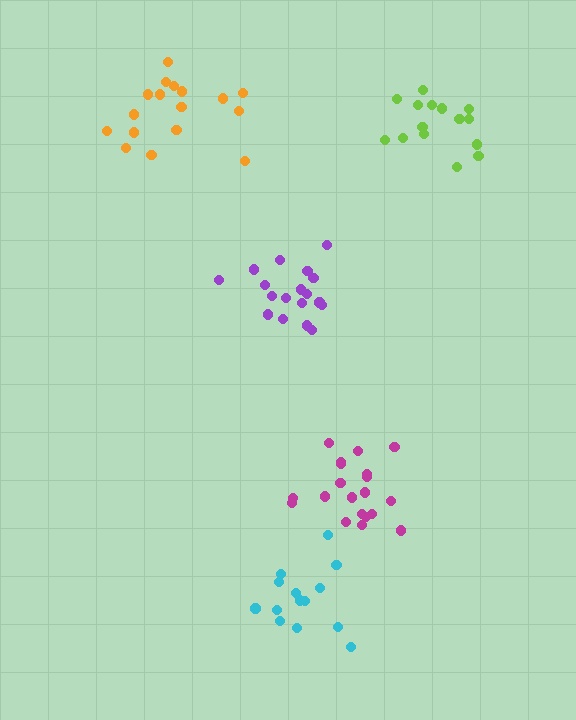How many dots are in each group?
Group 1: 17 dots, Group 2: 20 dots, Group 3: 14 dots, Group 4: 18 dots, Group 5: 15 dots (84 total).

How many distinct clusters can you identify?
There are 5 distinct clusters.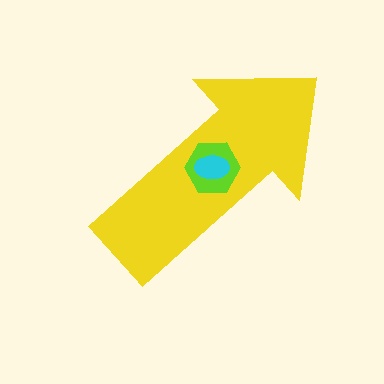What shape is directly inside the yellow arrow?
The lime hexagon.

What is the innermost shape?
The cyan ellipse.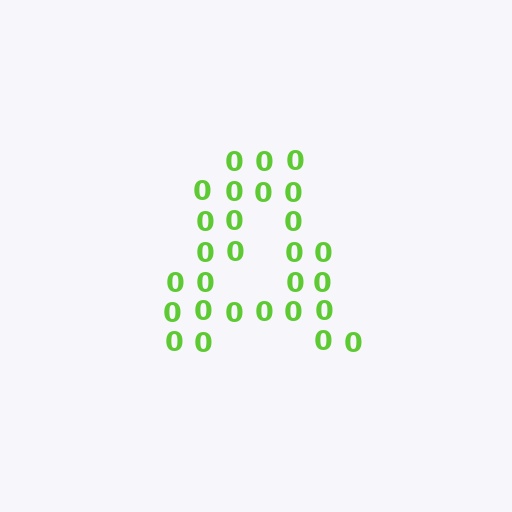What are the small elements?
The small elements are digit 0's.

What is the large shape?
The large shape is the letter A.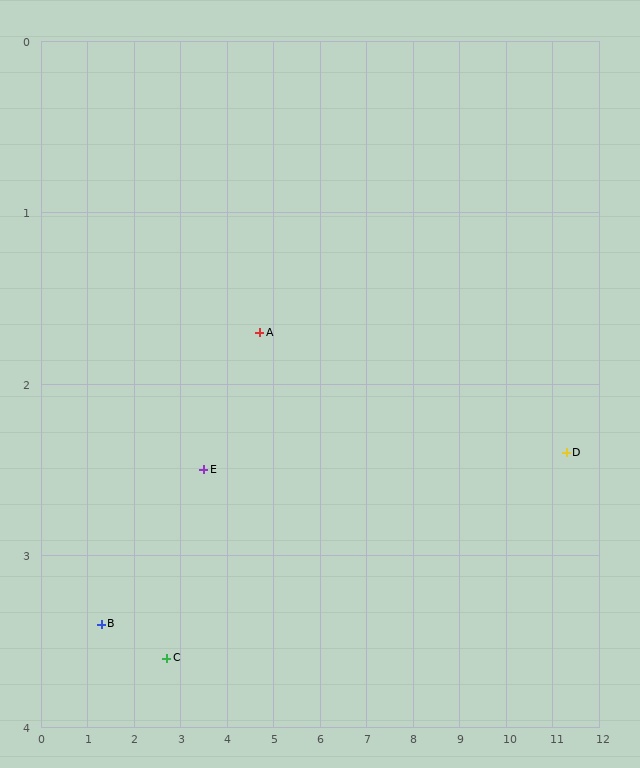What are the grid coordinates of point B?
Point B is at approximately (1.3, 3.4).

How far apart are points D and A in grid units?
Points D and A are about 6.6 grid units apart.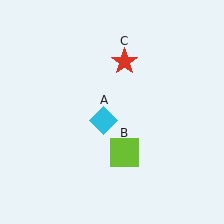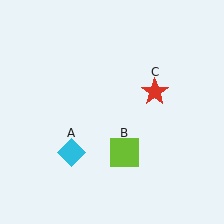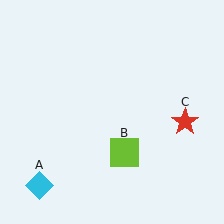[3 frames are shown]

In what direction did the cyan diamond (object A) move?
The cyan diamond (object A) moved down and to the left.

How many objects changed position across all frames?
2 objects changed position: cyan diamond (object A), red star (object C).